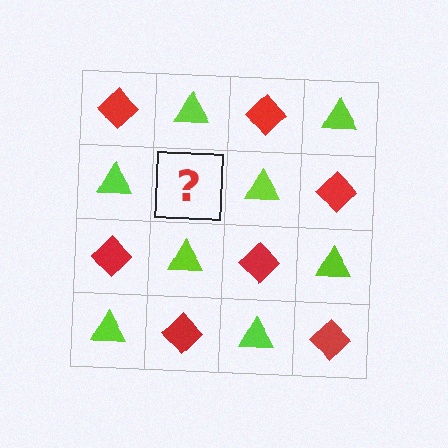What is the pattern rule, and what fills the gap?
The rule is that it alternates red diamond and lime triangle in a checkerboard pattern. The gap should be filled with a red diamond.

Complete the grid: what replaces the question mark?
The question mark should be replaced with a red diamond.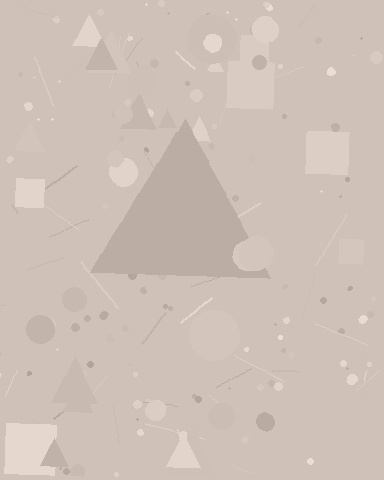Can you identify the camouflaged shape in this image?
The camouflaged shape is a triangle.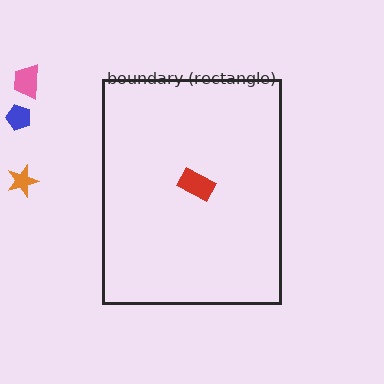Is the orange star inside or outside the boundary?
Outside.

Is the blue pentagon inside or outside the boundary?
Outside.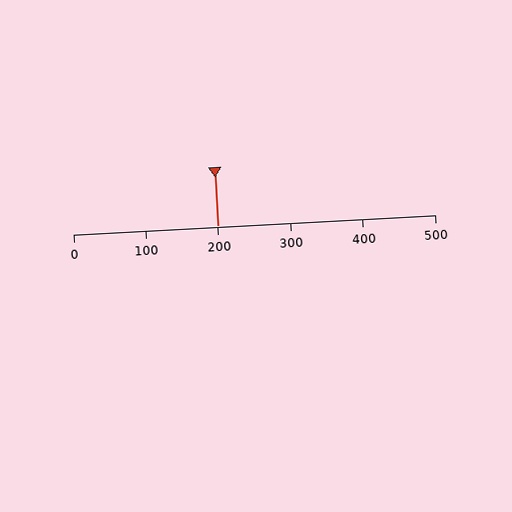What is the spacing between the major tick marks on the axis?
The major ticks are spaced 100 apart.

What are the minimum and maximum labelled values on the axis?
The axis runs from 0 to 500.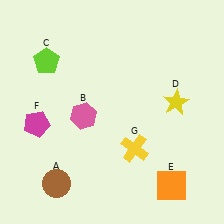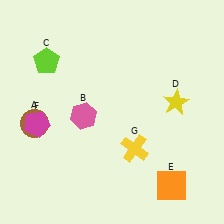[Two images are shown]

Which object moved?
The brown circle (A) moved up.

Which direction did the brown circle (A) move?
The brown circle (A) moved up.